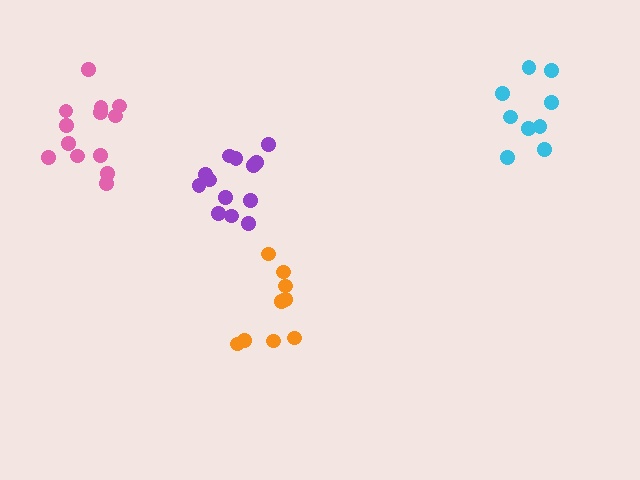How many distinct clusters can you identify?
There are 4 distinct clusters.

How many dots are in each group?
Group 1: 13 dots, Group 2: 14 dots, Group 3: 9 dots, Group 4: 9 dots (45 total).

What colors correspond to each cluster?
The clusters are colored: purple, pink, cyan, orange.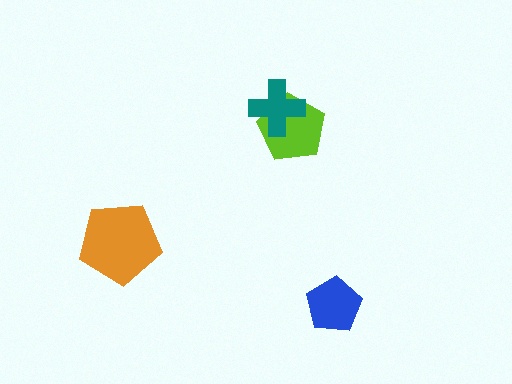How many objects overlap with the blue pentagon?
0 objects overlap with the blue pentagon.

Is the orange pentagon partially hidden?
No, no other shape covers it.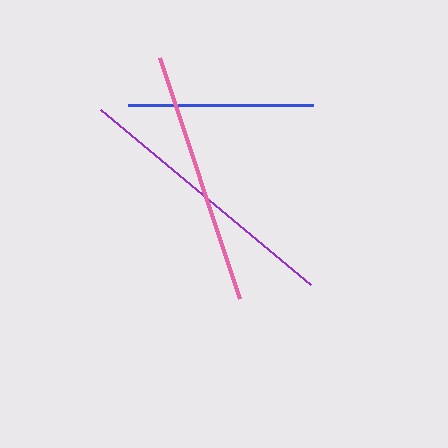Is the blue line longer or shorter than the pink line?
The pink line is longer than the blue line.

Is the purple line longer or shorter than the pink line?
The purple line is longer than the pink line.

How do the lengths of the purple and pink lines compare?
The purple and pink lines are approximately the same length.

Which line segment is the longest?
The purple line is the longest at approximately 273 pixels.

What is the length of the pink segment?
The pink segment is approximately 254 pixels long.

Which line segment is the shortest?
The blue line is the shortest at approximately 185 pixels.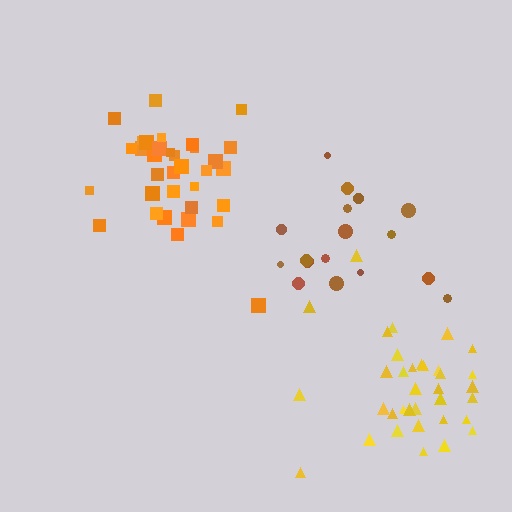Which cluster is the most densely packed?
Orange.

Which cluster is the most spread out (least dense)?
Brown.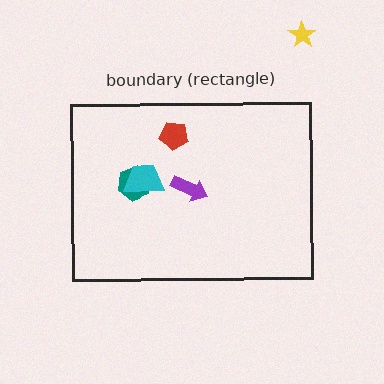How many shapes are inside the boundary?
4 inside, 1 outside.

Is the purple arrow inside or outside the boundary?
Inside.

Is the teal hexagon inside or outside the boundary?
Inside.